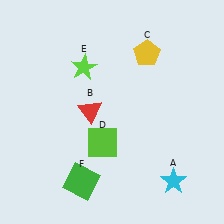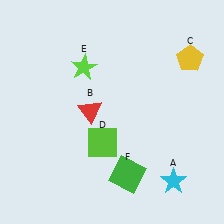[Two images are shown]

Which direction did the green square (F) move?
The green square (F) moved right.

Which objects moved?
The objects that moved are: the yellow pentagon (C), the green square (F).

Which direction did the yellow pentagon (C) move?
The yellow pentagon (C) moved right.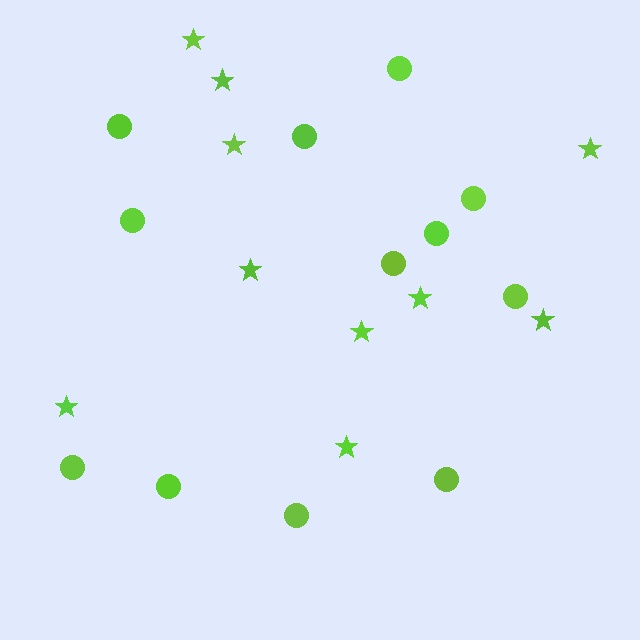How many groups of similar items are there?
There are 2 groups: one group of stars (10) and one group of circles (12).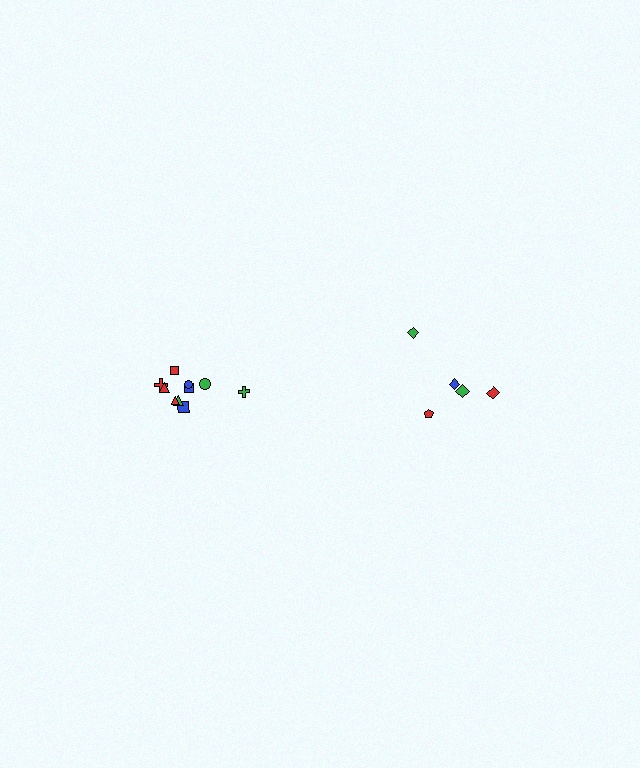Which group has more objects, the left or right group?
The left group.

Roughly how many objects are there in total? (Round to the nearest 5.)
Roughly 15 objects in total.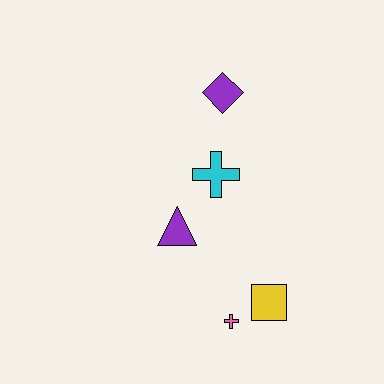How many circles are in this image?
There are no circles.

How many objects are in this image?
There are 5 objects.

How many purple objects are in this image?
There are 2 purple objects.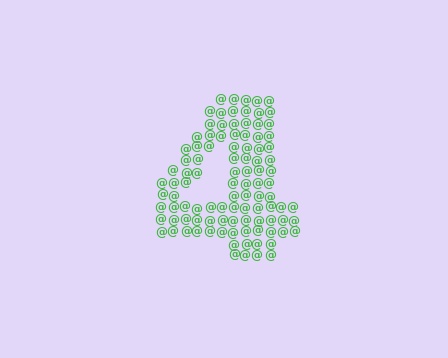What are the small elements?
The small elements are at signs.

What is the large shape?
The large shape is the digit 4.